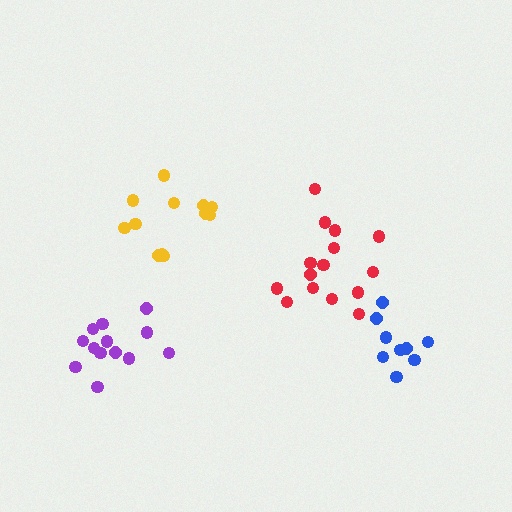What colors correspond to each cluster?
The clusters are colored: yellow, red, blue, purple.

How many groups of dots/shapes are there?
There are 4 groups.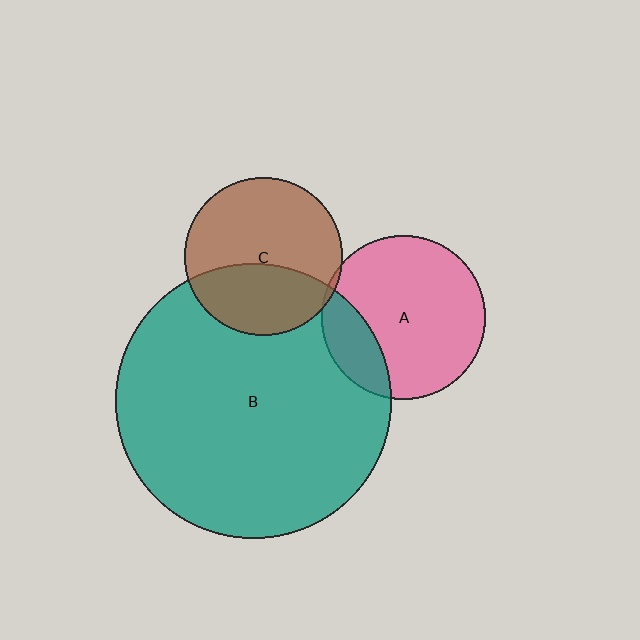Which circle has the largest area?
Circle B (teal).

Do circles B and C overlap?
Yes.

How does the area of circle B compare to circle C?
Approximately 3.0 times.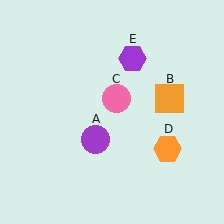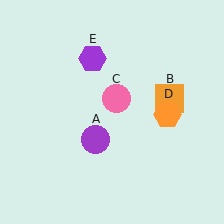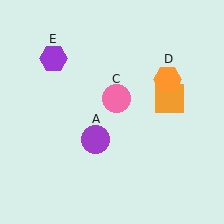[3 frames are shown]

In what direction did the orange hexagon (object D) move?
The orange hexagon (object D) moved up.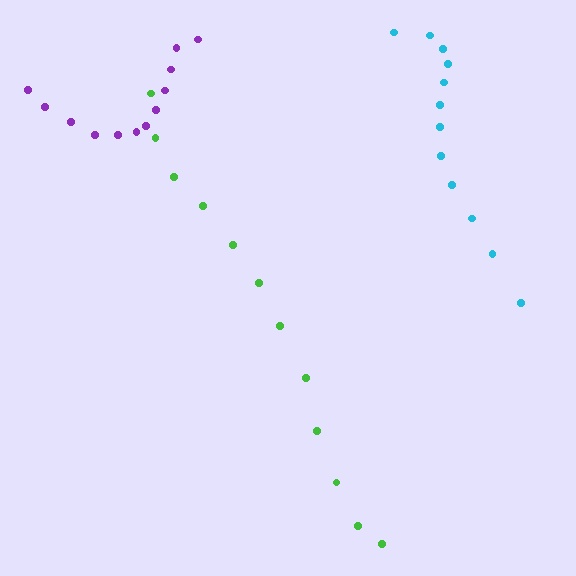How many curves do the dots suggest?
There are 3 distinct paths.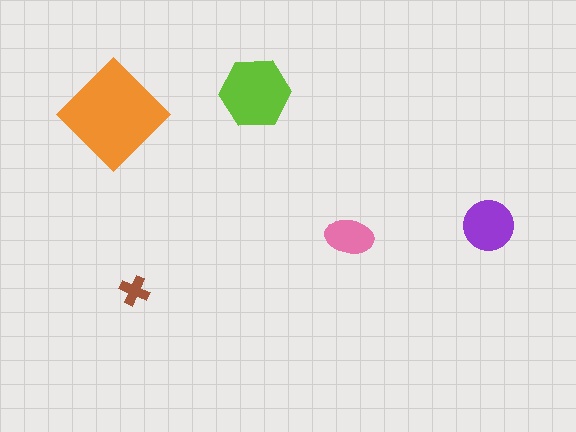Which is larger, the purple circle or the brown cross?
The purple circle.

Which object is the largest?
The orange diamond.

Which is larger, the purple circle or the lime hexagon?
The lime hexagon.